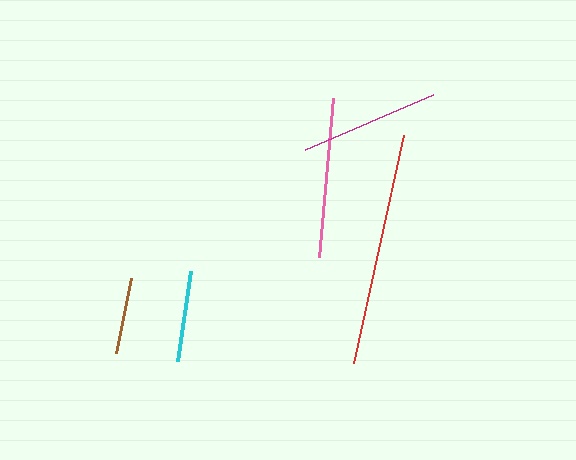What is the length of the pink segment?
The pink segment is approximately 160 pixels long.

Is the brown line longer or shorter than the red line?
The red line is longer than the brown line.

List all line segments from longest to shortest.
From longest to shortest: red, pink, magenta, cyan, brown.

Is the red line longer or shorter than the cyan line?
The red line is longer than the cyan line.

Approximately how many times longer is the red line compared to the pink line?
The red line is approximately 1.5 times the length of the pink line.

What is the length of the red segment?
The red segment is approximately 234 pixels long.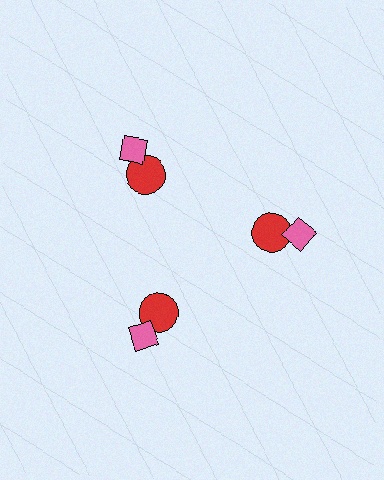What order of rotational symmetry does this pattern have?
This pattern has 3-fold rotational symmetry.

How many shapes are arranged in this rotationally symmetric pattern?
There are 6 shapes, arranged in 3 groups of 2.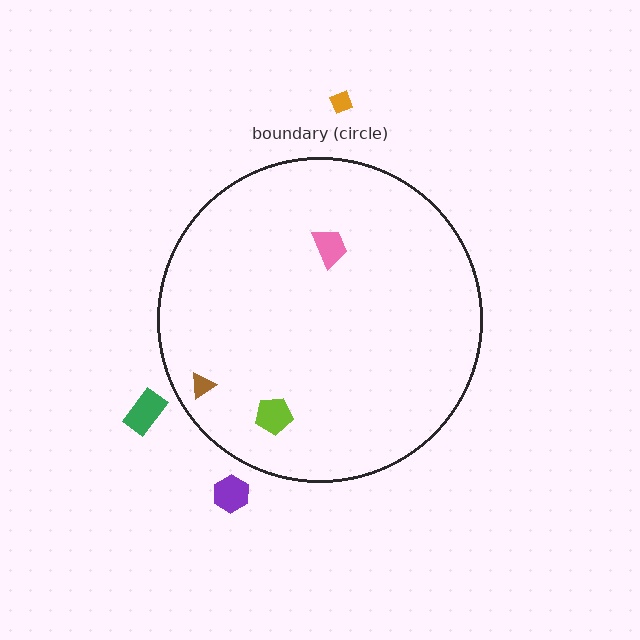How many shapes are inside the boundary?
3 inside, 3 outside.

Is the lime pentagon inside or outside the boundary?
Inside.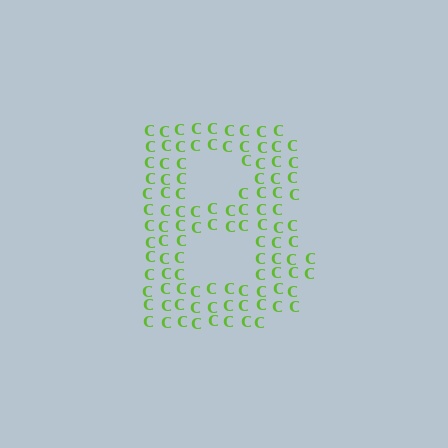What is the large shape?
The large shape is the letter B.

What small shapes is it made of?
It is made of small letter C's.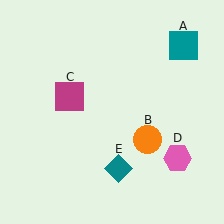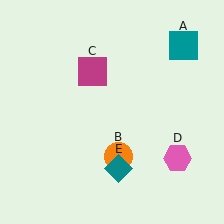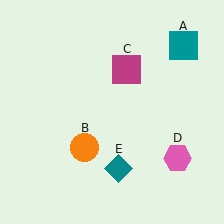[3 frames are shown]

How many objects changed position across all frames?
2 objects changed position: orange circle (object B), magenta square (object C).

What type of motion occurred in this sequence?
The orange circle (object B), magenta square (object C) rotated clockwise around the center of the scene.